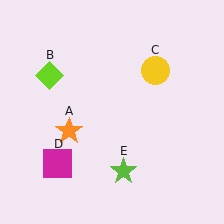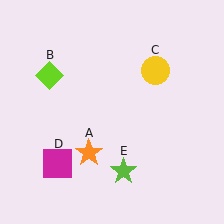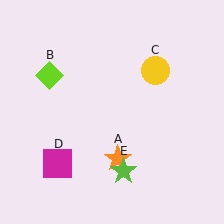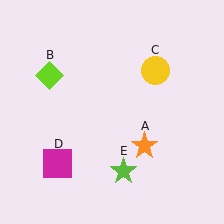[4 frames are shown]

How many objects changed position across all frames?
1 object changed position: orange star (object A).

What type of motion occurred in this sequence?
The orange star (object A) rotated counterclockwise around the center of the scene.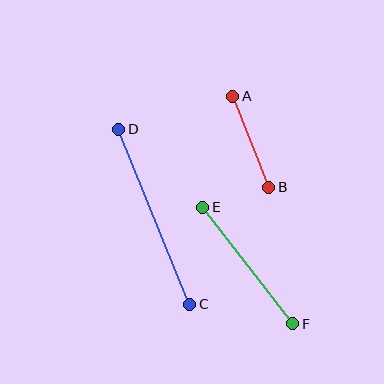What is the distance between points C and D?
The distance is approximately 189 pixels.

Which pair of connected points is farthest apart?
Points C and D are farthest apart.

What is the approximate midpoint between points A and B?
The midpoint is at approximately (251, 142) pixels.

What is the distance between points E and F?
The distance is approximately 148 pixels.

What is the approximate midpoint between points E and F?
The midpoint is at approximately (248, 266) pixels.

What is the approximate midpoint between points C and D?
The midpoint is at approximately (154, 217) pixels.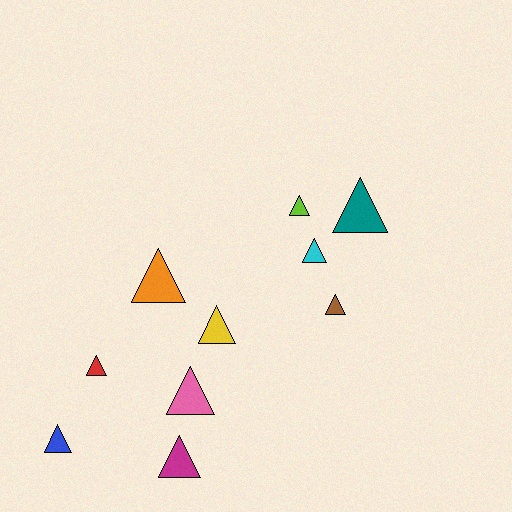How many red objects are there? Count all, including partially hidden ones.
There is 1 red object.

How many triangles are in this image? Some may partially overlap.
There are 10 triangles.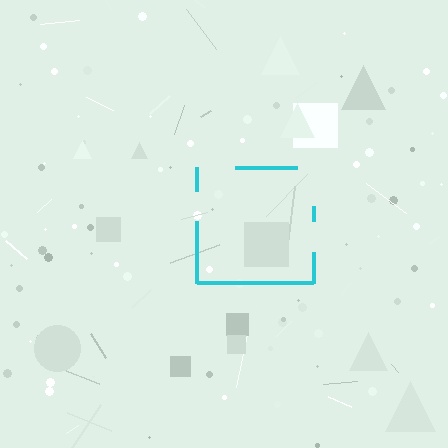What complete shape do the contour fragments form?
The contour fragments form a square.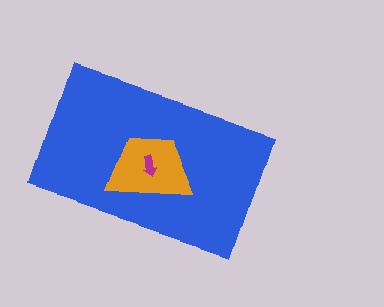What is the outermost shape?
The blue rectangle.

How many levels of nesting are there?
3.